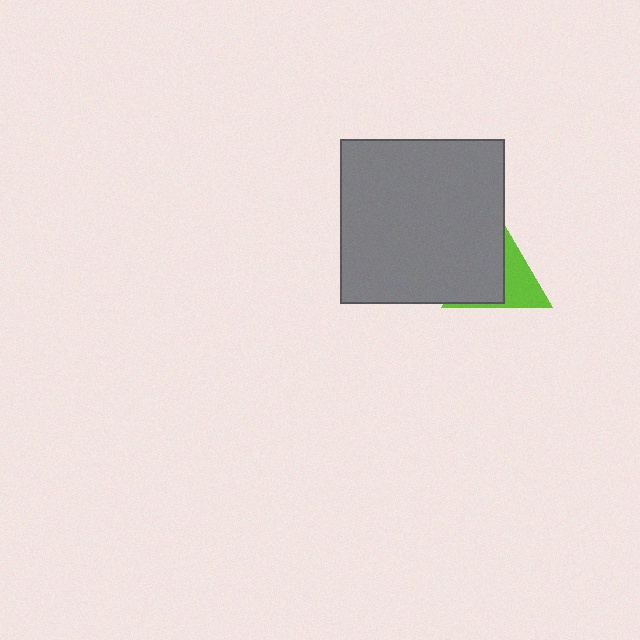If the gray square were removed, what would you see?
You would see the complete lime triangle.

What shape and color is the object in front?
The object in front is a gray square.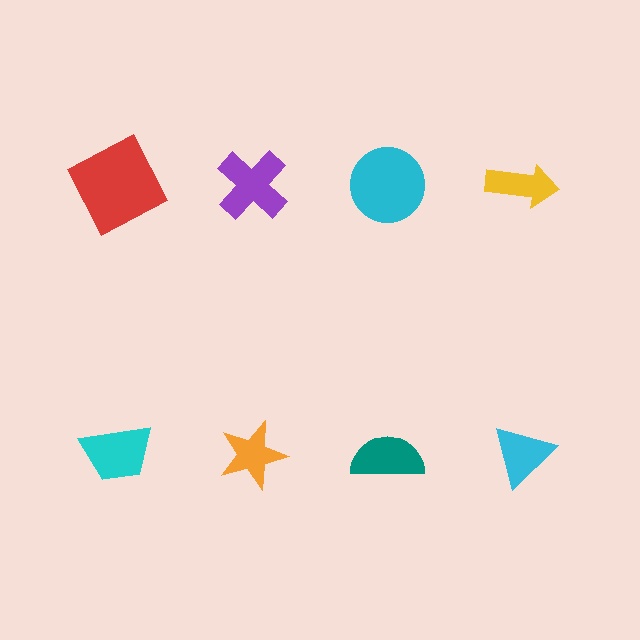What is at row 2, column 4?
A cyan triangle.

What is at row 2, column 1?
A cyan trapezoid.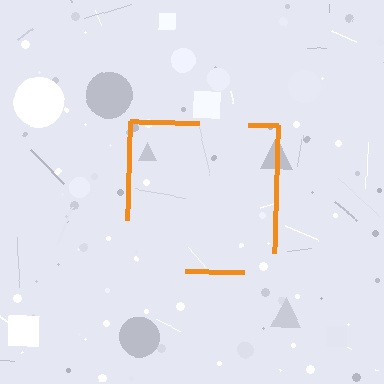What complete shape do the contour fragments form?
The contour fragments form a square.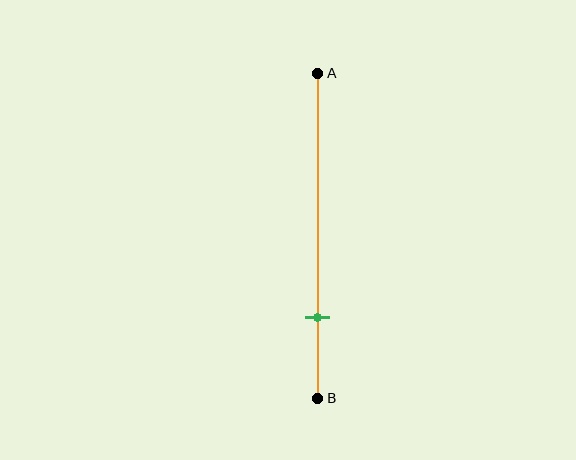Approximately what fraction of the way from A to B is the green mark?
The green mark is approximately 75% of the way from A to B.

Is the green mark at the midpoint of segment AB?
No, the mark is at about 75% from A, not at the 50% midpoint.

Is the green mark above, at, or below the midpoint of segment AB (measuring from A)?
The green mark is below the midpoint of segment AB.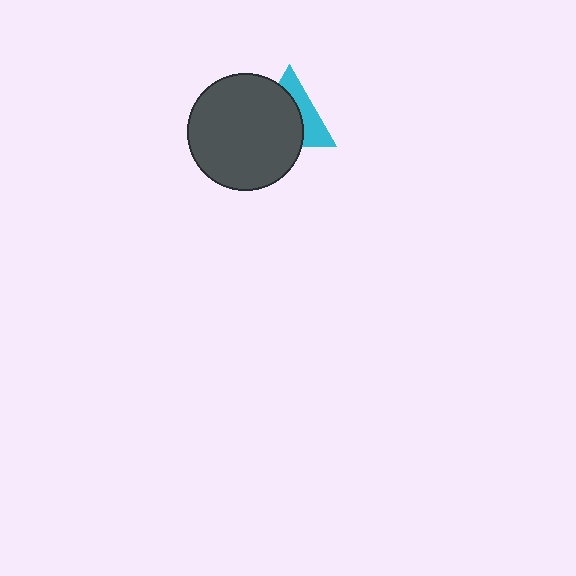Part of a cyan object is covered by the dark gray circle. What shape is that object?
It is a triangle.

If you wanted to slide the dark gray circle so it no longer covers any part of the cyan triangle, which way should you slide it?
Slide it toward the lower-left — that is the most direct way to separate the two shapes.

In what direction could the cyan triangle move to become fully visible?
The cyan triangle could move toward the upper-right. That would shift it out from behind the dark gray circle entirely.